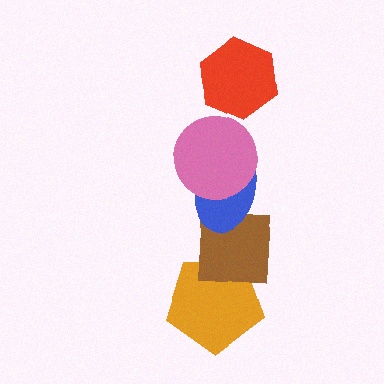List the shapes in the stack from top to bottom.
From top to bottom: the red hexagon, the pink circle, the blue ellipse, the brown square, the orange pentagon.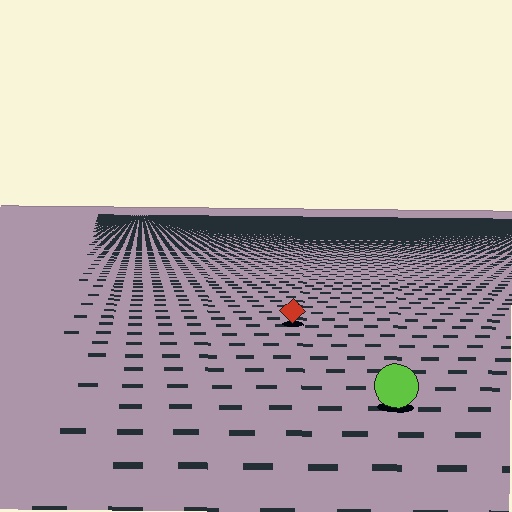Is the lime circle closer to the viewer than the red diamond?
Yes. The lime circle is closer — you can tell from the texture gradient: the ground texture is coarser near it.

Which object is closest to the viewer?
The lime circle is closest. The texture marks near it are larger and more spread out.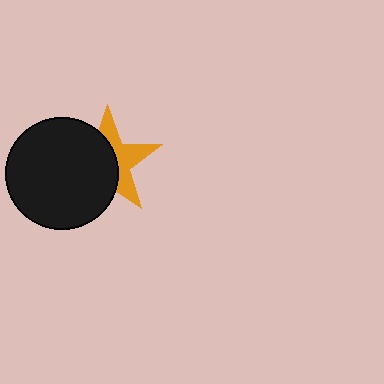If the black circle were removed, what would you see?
You would see the complete orange star.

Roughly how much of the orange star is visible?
A small part of it is visible (roughly 43%).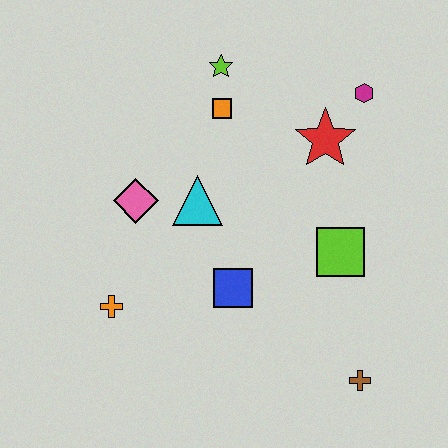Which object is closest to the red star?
The magenta hexagon is closest to the red star.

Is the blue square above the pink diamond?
No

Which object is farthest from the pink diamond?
The brown cross is farthest from the pink diamond.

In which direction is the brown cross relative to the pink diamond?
The brown cross is to the right of the pink diamond.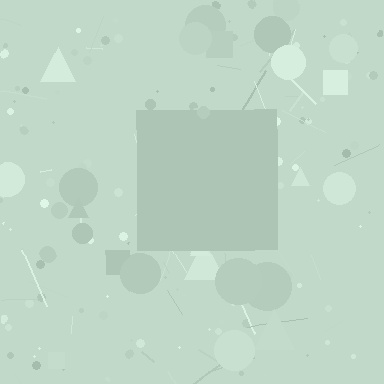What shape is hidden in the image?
A square is hidden in the image.